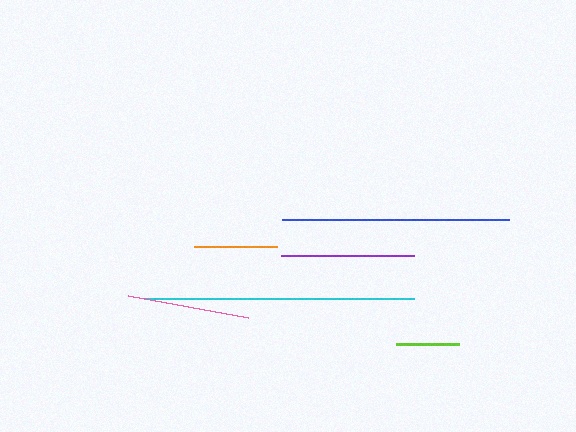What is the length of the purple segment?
The purple segment is approximately 133 pixels long.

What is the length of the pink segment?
The pink segment is approximately 122 pixels long.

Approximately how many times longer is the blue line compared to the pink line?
The blue line is approximately 1.9 times the length of the pink line.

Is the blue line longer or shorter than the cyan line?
The cyan line is longer than the blue line.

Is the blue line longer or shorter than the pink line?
The blue line is longer than the pink line.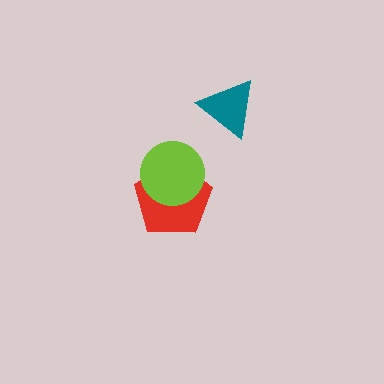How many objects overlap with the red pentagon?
1 object overlaps with the red pentagon.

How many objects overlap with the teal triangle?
0 objects overlap with the teal triangle.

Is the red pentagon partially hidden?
Yes, it is partially covered by another shape.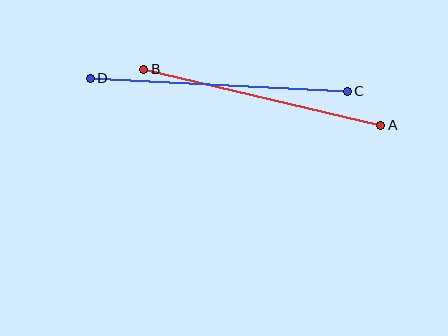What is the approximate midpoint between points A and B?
The midpoint is at approximately (262, 97) pixels.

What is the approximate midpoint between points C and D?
The midpoint is at approximately (219, 85) pixels.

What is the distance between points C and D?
The distance is approximately 257 pixels.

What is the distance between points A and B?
The distance is approximately 244 pixels.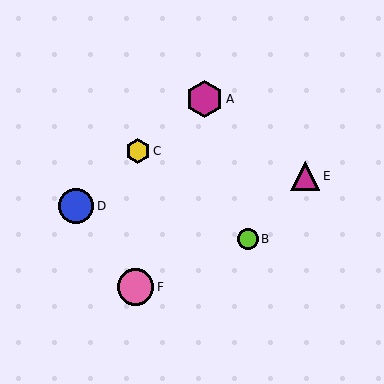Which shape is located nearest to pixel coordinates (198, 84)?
The magenta hexagon (labeled A) at (205, 99) is nearest to that location.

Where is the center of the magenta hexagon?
The center of the magenta hexagon is at (205, 99).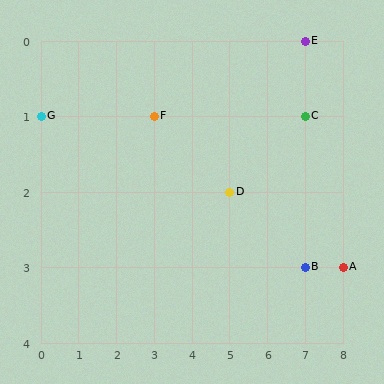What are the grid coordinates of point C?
Point C is at grid coordinates (7, 1).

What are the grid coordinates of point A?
Point A is at grid coordinates (8, 3).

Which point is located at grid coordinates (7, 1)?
Point C is at (7, 1).